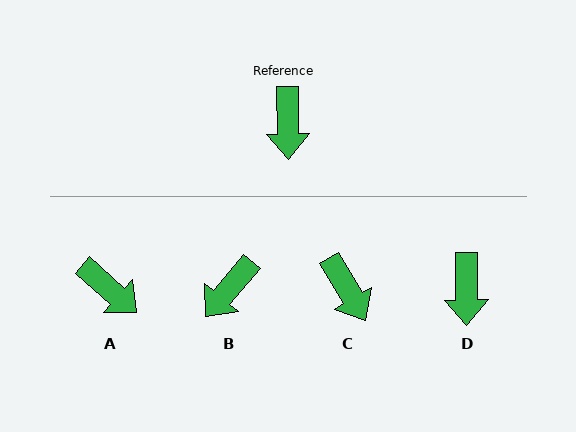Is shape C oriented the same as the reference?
No, it is off by about 30 degrees.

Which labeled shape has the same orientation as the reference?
D.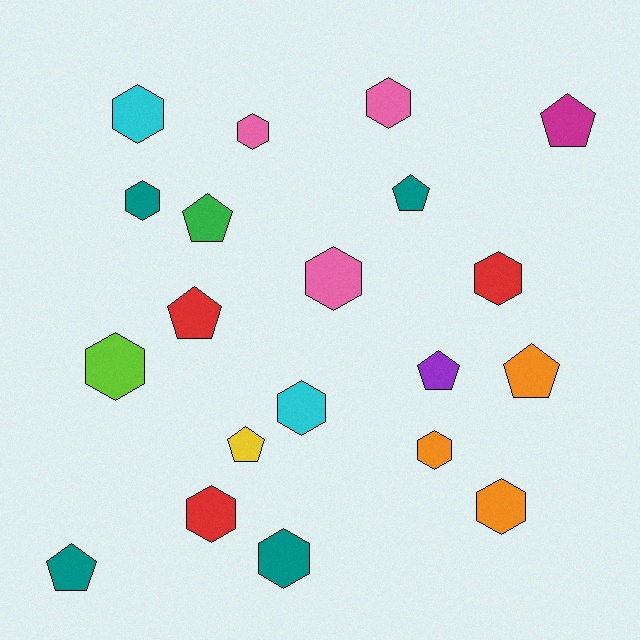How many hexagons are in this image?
There are 12 hexagons.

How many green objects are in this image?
There is 1 green object.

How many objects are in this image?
There are 20 objects.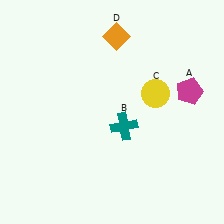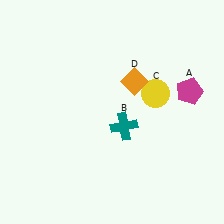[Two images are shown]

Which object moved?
The orange diamond (D) moved down.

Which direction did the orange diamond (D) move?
The orange diamond (D) moved down.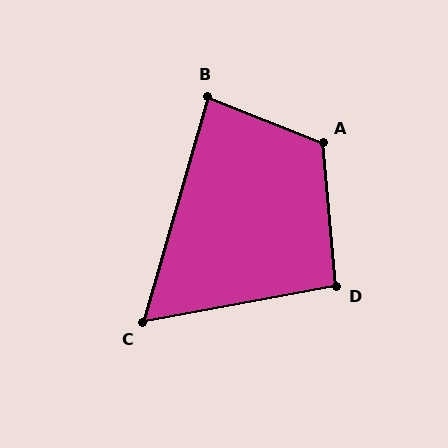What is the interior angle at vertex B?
Approximately 84 degrees (acute).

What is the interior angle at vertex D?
Approximately 96 degrees (obtuse).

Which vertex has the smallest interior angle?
C, at approximately 63 degrees.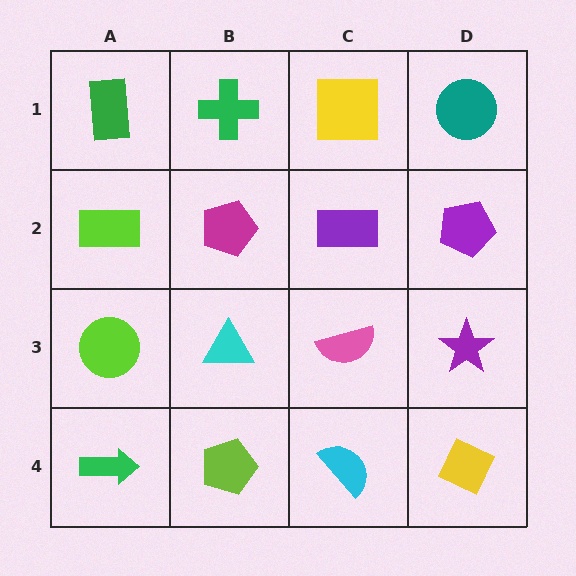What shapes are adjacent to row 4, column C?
A pink semicircle (row 3, column C), a lime pentagon (row 4, column B), a yellow diamond (row 4, column D).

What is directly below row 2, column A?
A lime circle.